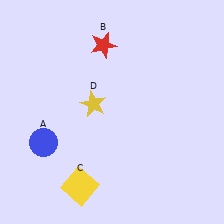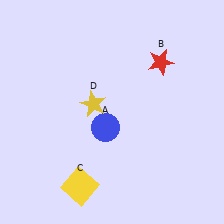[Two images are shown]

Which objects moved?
The objects that moved are: the blue circle (A), the red star (B).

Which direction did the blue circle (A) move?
The blue circle (A) moved right.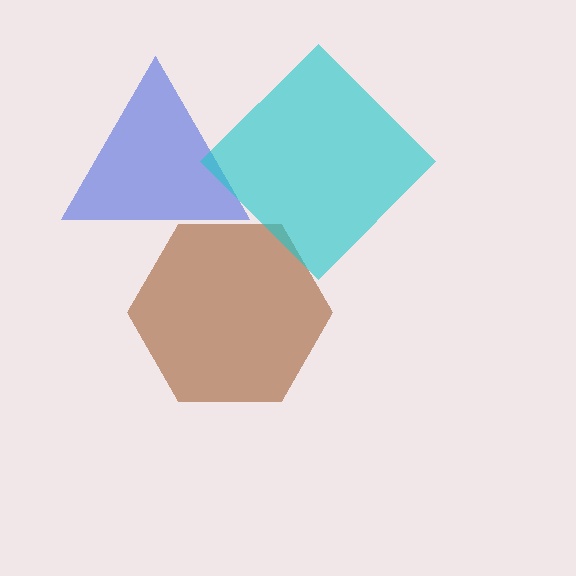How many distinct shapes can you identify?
There are 3 distinct shapes: a brown hexagon, a blue triangle, a cyan diamond.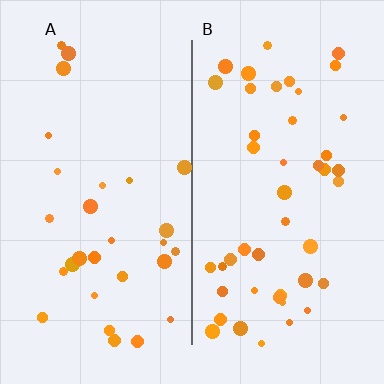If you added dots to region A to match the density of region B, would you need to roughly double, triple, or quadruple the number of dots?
Approximately double.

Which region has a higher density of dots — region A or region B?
B (the right).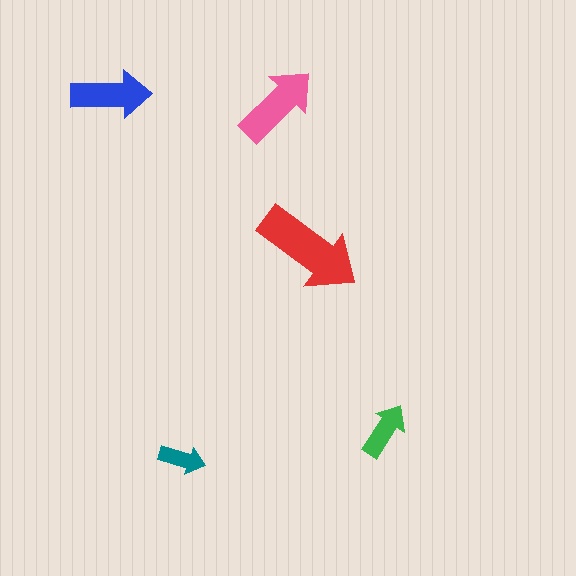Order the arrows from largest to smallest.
the red one, the pink one, the blue one, the green one, the teal one.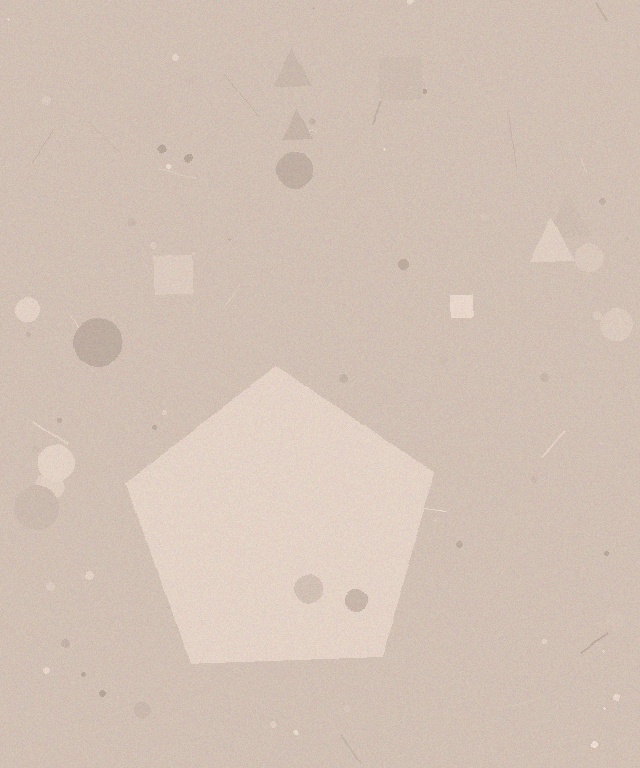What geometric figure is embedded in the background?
A pentagon is embedded in the background.